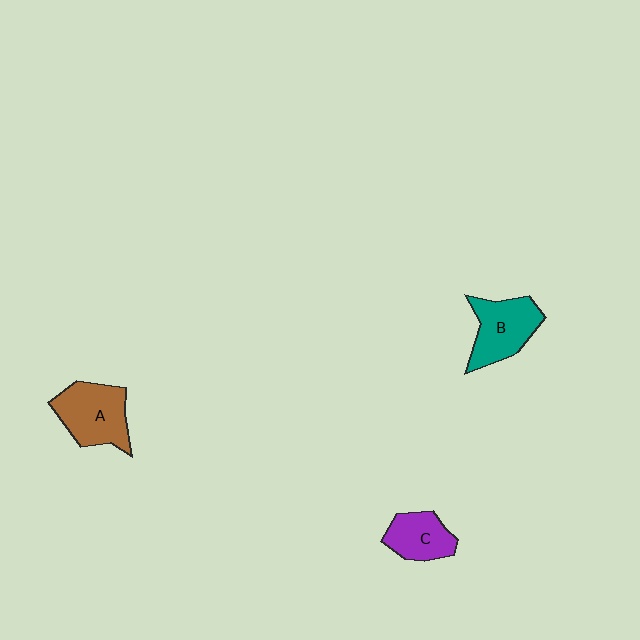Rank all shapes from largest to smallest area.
From largest to smallest: A (brown), B (teal), C (purple).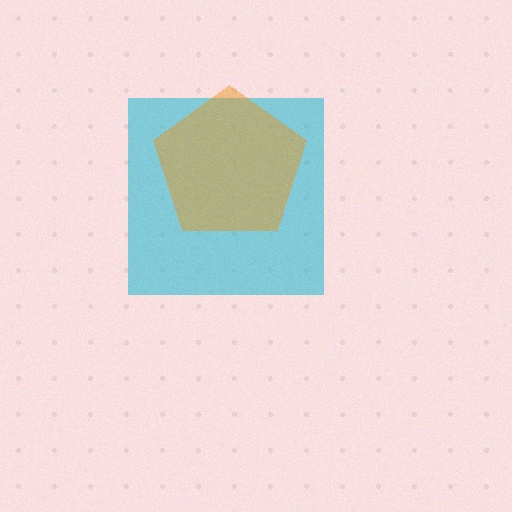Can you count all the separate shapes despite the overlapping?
Yes, there are 2 separate shapes.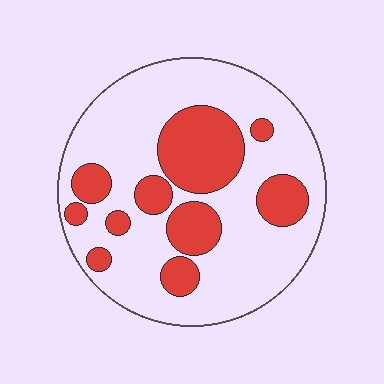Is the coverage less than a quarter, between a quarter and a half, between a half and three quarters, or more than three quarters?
Between a quarter and a half.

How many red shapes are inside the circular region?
10.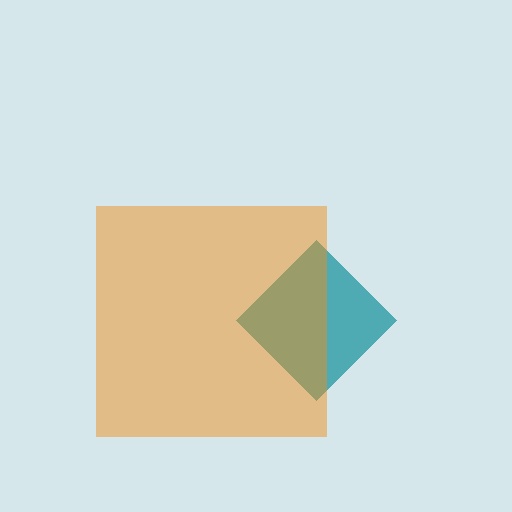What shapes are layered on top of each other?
The layered shapes are: a teal diamond, an orange square.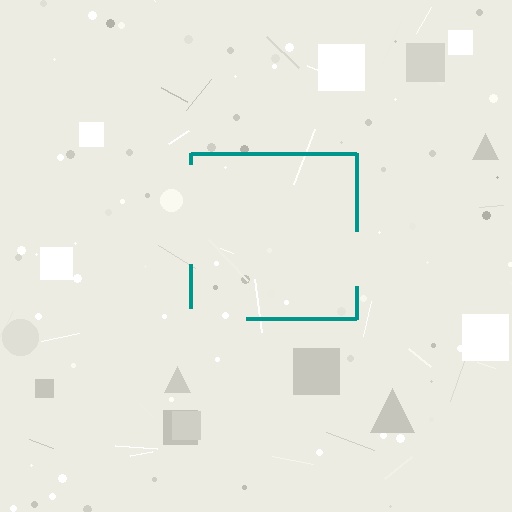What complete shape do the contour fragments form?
The contour fragments form a square.